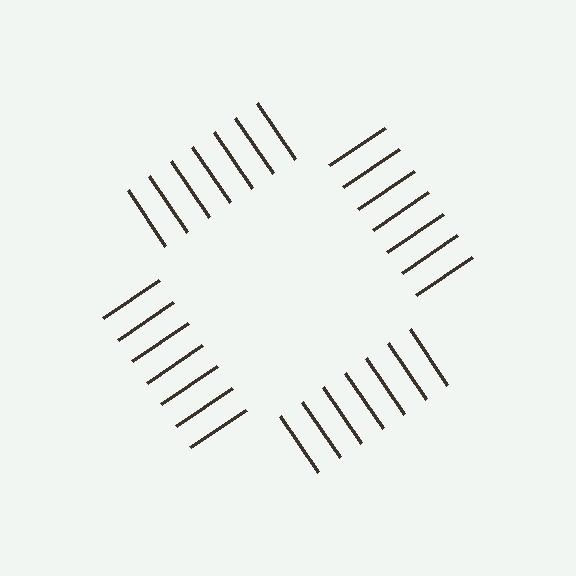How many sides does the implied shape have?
4 sides — the line-ends trace a square.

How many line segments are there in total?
28 — 7 along each of the 4 edges.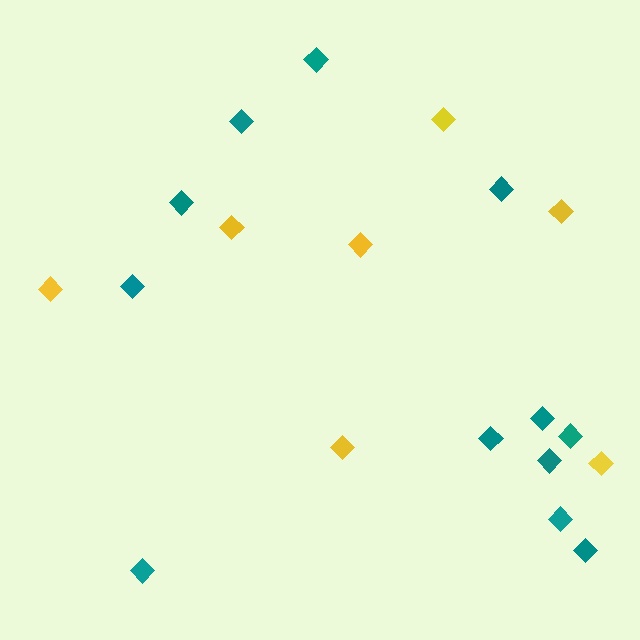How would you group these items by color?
There are 2 groups: one group of teal diamonds (12) and one group of yellow diamonds (7).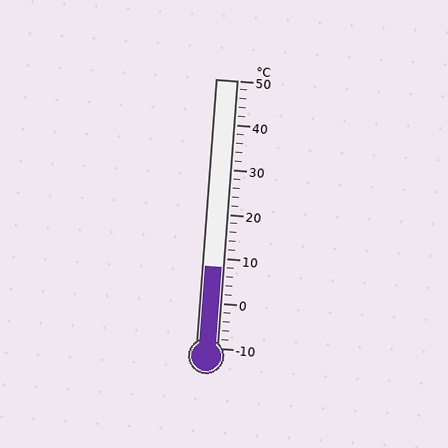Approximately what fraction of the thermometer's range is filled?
The thermometer is filled to approximately 30% of its range.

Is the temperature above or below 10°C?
The temperature is below 10°C.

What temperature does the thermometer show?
The thermometer shows approximately 8°C.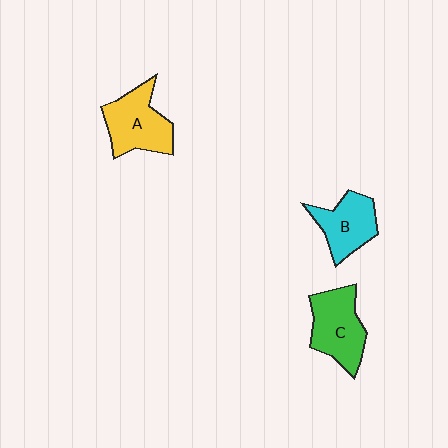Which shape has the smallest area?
Shape B (cyan).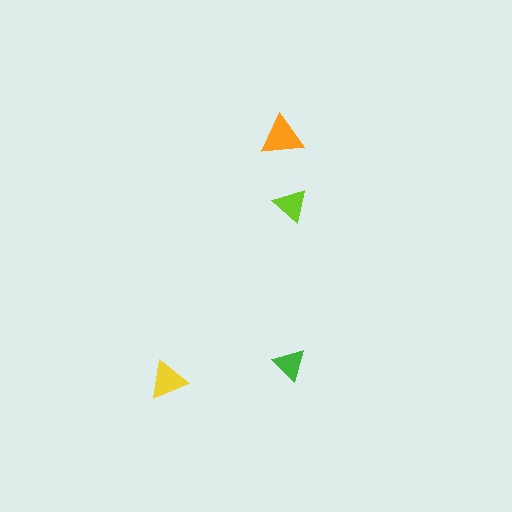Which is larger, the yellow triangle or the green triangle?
The yellow one.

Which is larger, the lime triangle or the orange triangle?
The orange one.